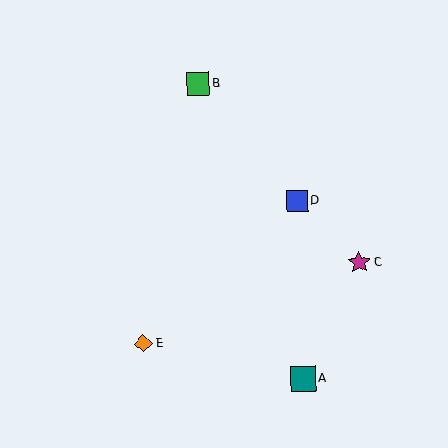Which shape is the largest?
The teal square (labeled A) is the largest.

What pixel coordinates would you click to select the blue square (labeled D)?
Click at (297, 201) to select the blue square D.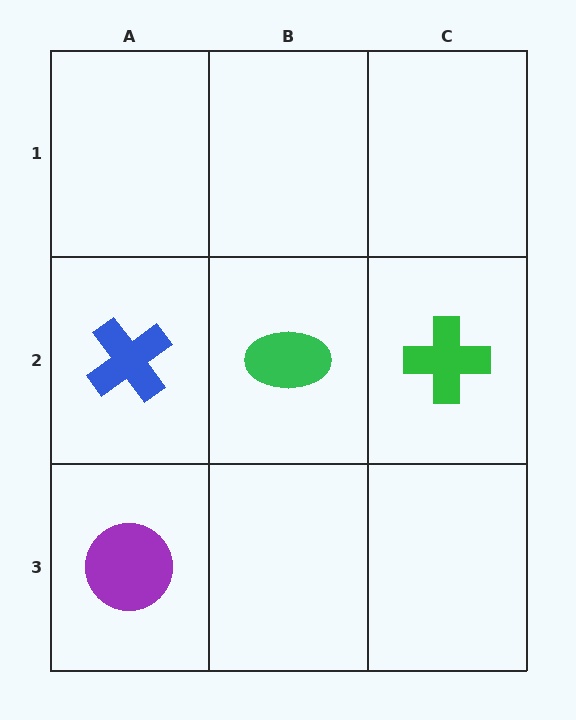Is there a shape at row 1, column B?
No, that cell is empty.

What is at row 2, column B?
A green ellipse.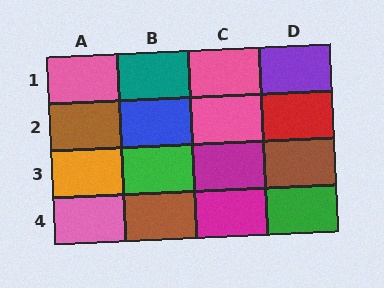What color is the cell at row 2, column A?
Brown.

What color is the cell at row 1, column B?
Teal.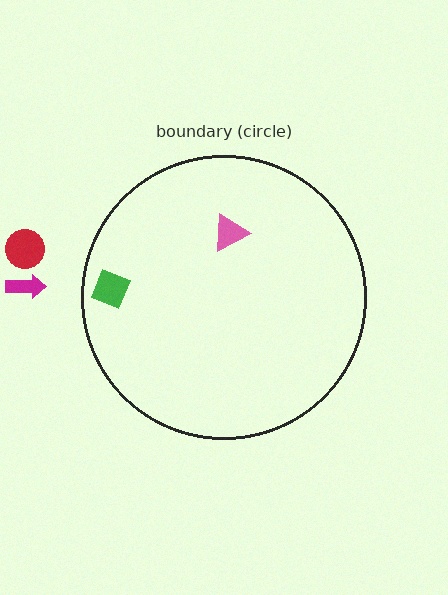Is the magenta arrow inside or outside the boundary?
Outside.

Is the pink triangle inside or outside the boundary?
Inside.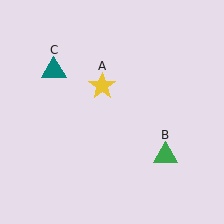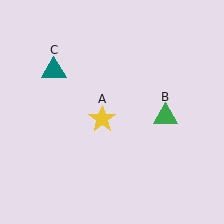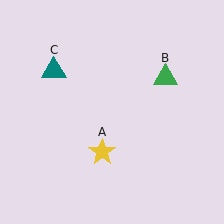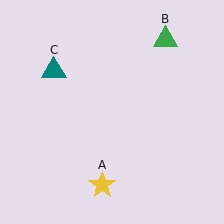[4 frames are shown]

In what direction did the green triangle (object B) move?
The green triangle (object B) moved up.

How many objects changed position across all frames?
2 objects changed position: yellow star (object A), green triangle (object B).